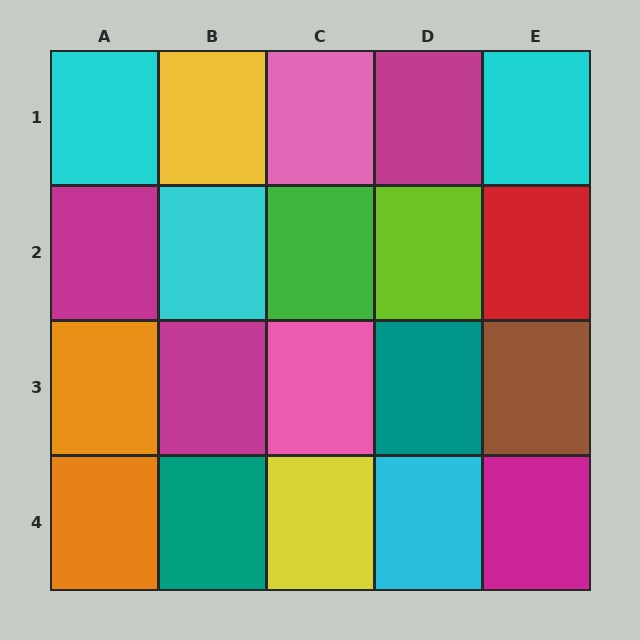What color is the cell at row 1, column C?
Pink.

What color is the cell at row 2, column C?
Green.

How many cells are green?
1 cell is green.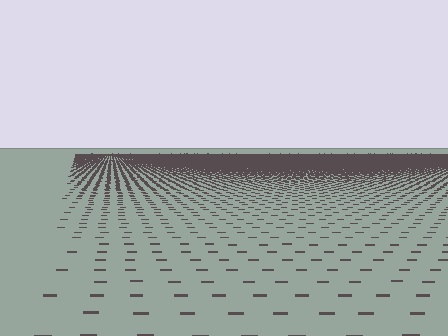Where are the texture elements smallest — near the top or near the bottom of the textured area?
Near the top.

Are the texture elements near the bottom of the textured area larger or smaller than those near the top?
Larger. Near the bottom, elements are closer to the viewer and appear at a bigger on-screen size.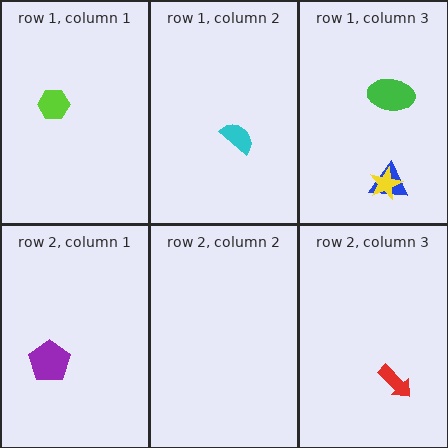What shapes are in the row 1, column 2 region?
The cyan semicircle.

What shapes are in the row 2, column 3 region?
The red arrow.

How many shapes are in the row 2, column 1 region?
1.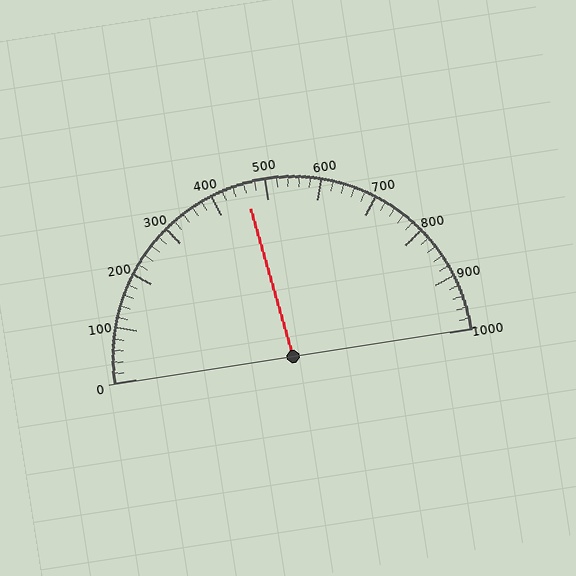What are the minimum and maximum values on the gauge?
The gauge ranges from 0 to 1000.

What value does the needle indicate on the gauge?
The needle indicates approximately 460.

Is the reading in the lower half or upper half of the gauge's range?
The reading is in the lower half of the range (0 to 1000).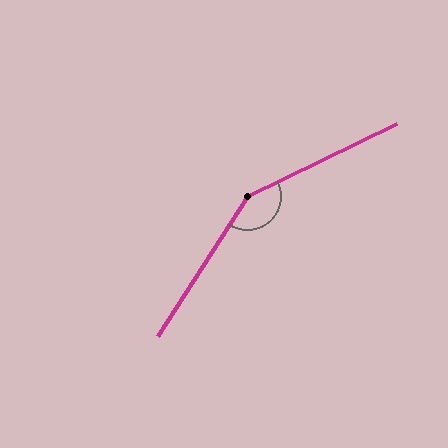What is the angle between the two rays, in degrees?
Approximately 149 degrees.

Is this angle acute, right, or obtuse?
It is obtuse.